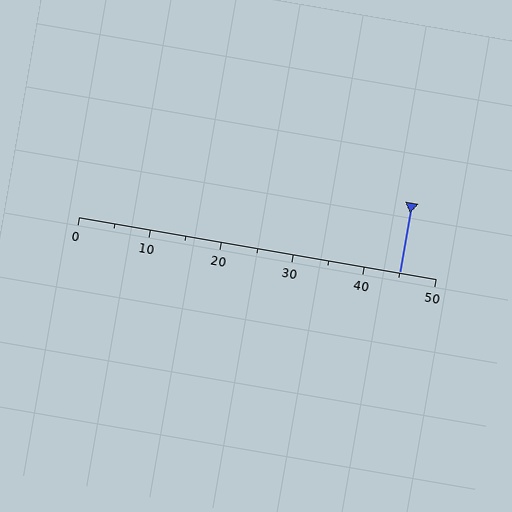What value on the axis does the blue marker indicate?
The marker indicates approximately 45.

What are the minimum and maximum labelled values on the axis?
The axis runs from 0 to 50.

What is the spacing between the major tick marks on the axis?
The major ticks are spaced 10 apart.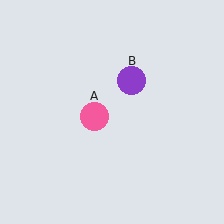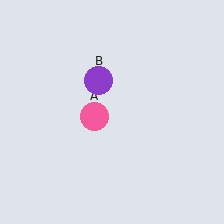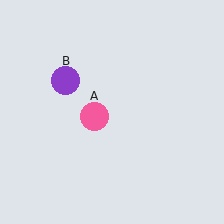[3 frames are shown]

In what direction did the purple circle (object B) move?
The purple circle (object B) moved left.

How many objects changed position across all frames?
1 object changed position: purple circle (object B).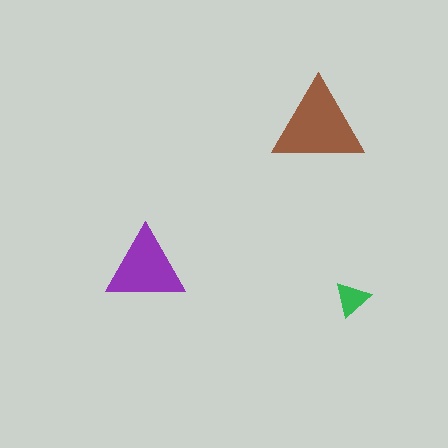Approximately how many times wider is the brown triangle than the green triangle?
About 2.5 times wider.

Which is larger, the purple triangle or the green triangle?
The purple one.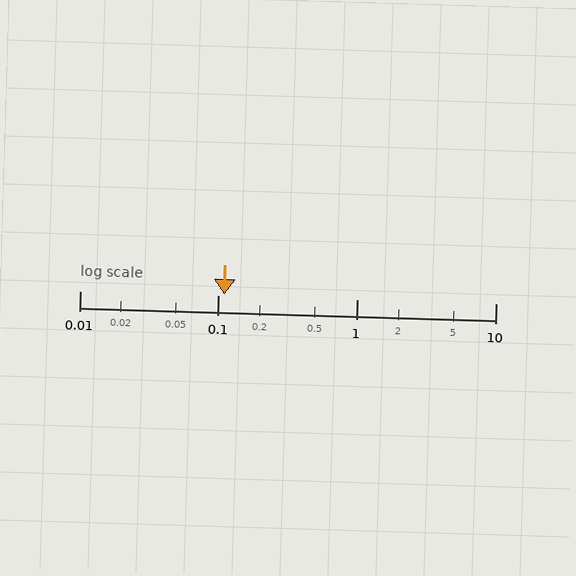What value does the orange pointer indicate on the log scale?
The pointer indicates approximately 0.11.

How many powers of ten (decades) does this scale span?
The scale spans 3 decades, from 0.01 to 10.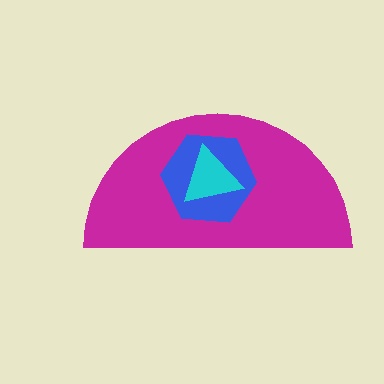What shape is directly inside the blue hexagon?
The cyan triangle.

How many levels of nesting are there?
3.